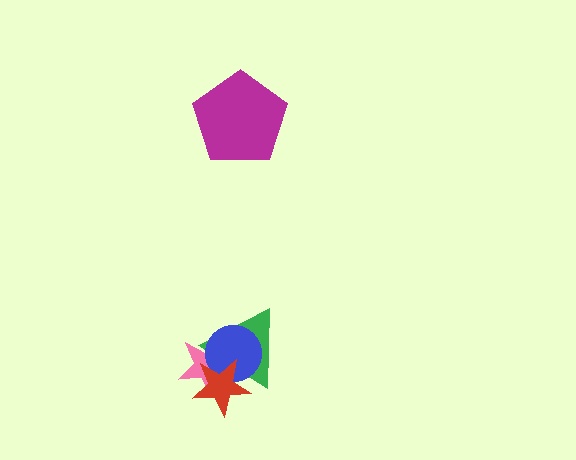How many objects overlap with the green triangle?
3 objects overlap with the green triangle.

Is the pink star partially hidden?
Yes, it is partially covered by another shape.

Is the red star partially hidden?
No, no other shape covers it.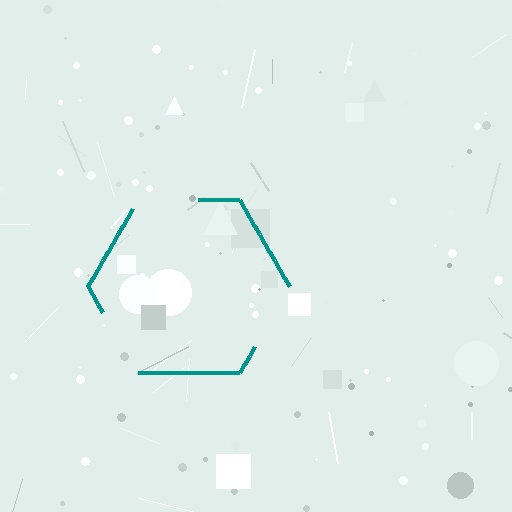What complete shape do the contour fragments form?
The contour fragments form a hexagon.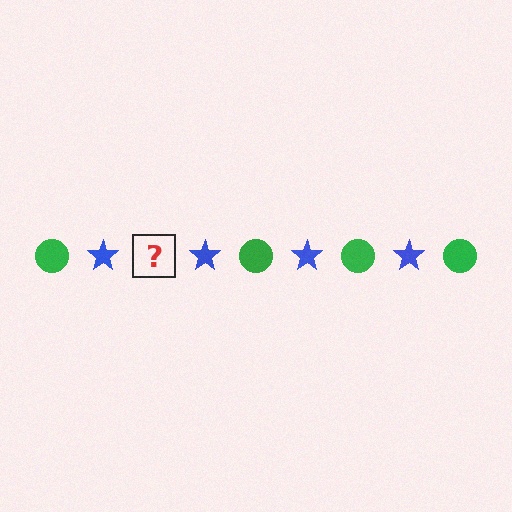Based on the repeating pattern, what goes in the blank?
The blank should be a green circle.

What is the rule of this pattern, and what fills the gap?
The rule is that the pattern alternates between green circle and blue star. The gap should be filled with a green circle.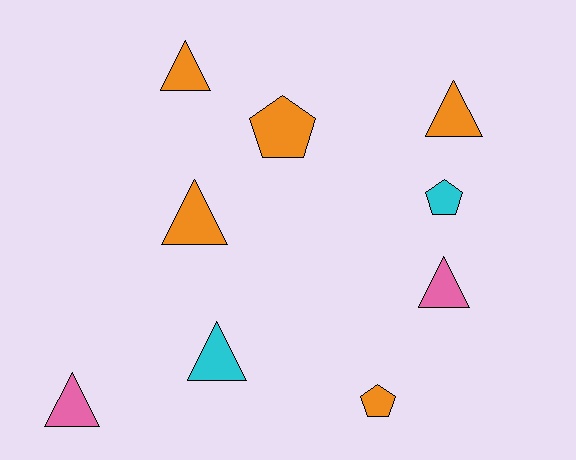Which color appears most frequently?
Orange, with 5 objects.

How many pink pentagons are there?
There are no pink pentagons.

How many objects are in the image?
There are 9 objects.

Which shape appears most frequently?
Triangle, with 6 objects.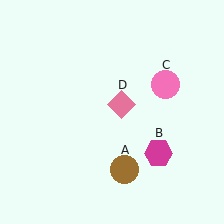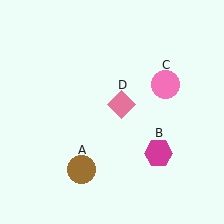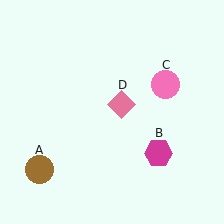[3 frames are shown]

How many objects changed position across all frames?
1 object changed position: brown circle (object A).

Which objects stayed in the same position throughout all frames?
Magenta hexagon (object B) and pink circle (object C) and pink diamond (object D) remained stationary.